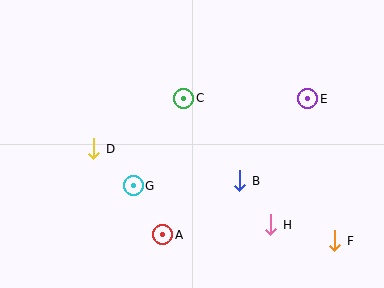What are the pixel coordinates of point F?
Point F is at (335, 241).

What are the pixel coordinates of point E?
Point E is at (308, 99).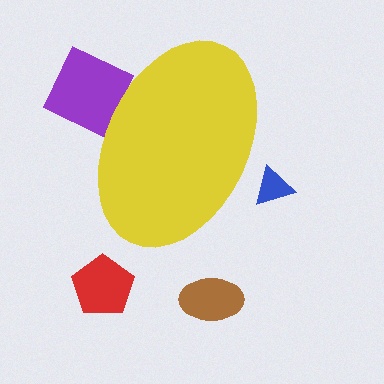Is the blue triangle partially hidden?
Yes, the blue triangle is partially hidden behind the yellow ellipse.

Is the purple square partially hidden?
Yes, the purple square is partially hidden behind the yellow ellipse.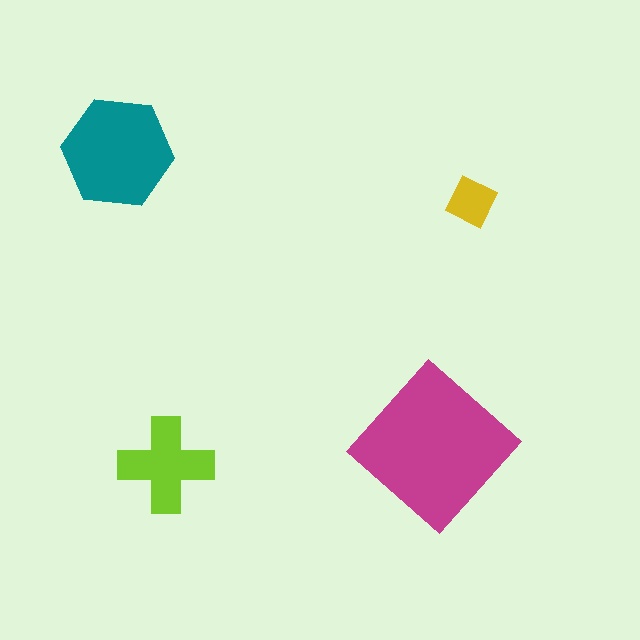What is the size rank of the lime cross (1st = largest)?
3rd.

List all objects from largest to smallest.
The magenta diamond, the teal hexagon, the lime cross, the yellow diamond.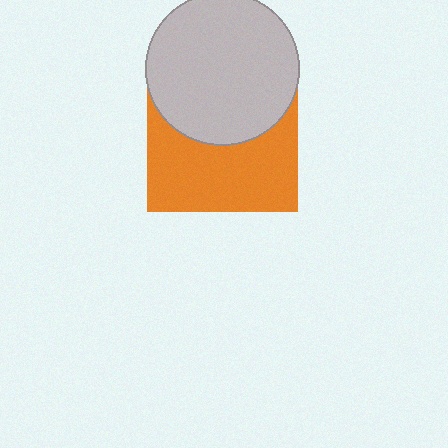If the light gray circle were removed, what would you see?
You would see the complete orange square.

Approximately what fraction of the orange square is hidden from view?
Roughly 46% of the orange square is hidden behind the light gray circle.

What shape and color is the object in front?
The object in front is a light gray circle.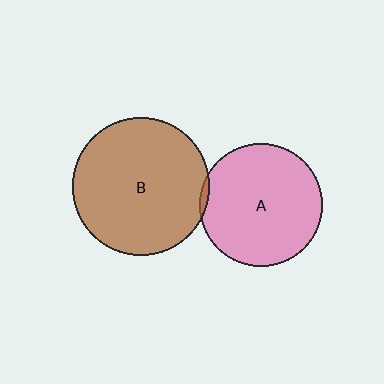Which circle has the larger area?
Circle B (brown).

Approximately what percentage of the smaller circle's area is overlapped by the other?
Approximately 5%.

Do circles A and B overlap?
Yes.